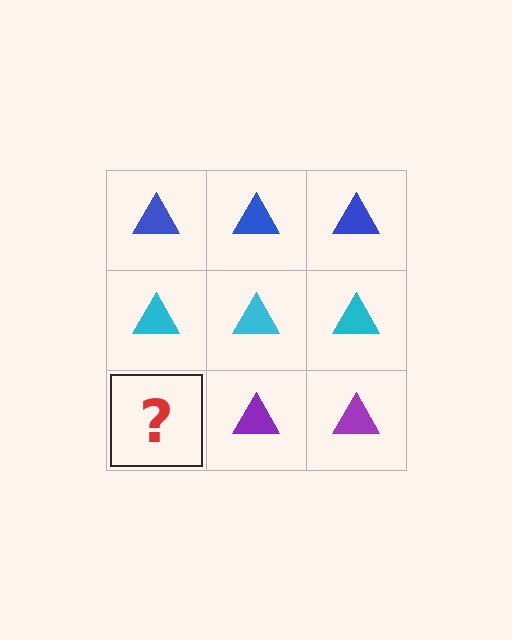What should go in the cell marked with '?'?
The missing cell should contain a purple triangle.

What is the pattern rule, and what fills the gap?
The rule is that each row has a consistent color. The gap should be filled with a purple triangle.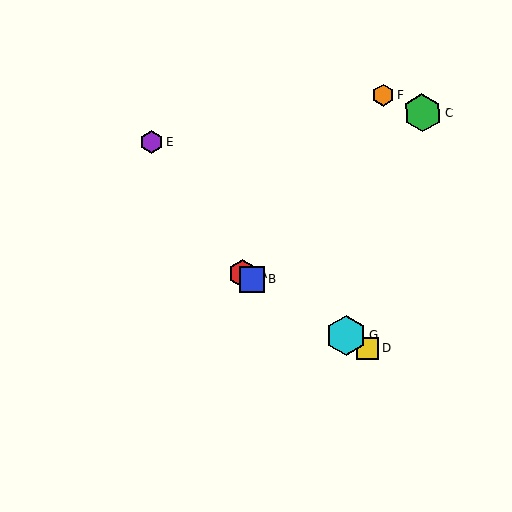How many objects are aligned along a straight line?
4 objects (A, B, D, G) are aligned along a straight line.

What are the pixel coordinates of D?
Object D is at (368, 348).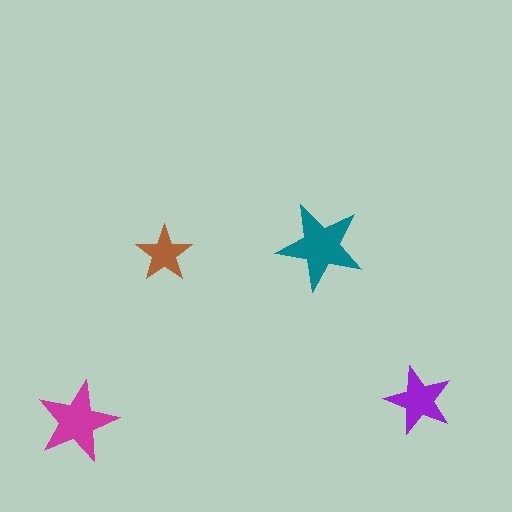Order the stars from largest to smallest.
the teal one, the magenta one, the purple one, the brown one.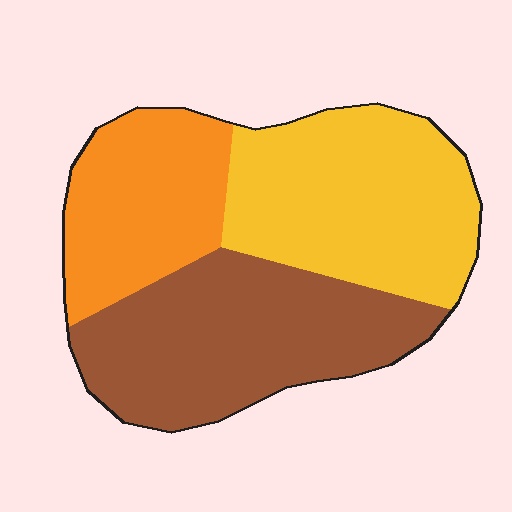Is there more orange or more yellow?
Yellow.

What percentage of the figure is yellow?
Yellow covers roughly 35% of the figure.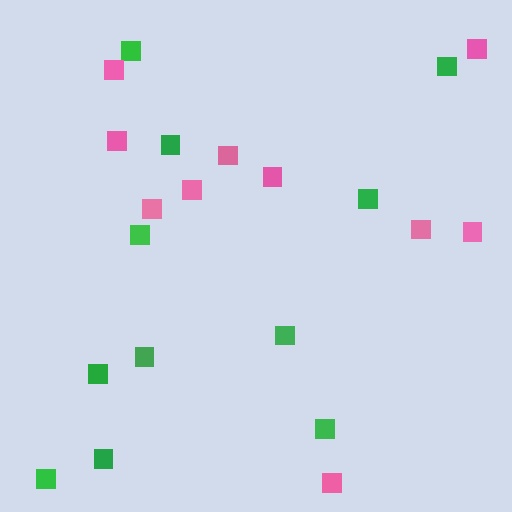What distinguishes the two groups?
There are 2 groups: one group of green squares (11) and one group of pink squares (10).